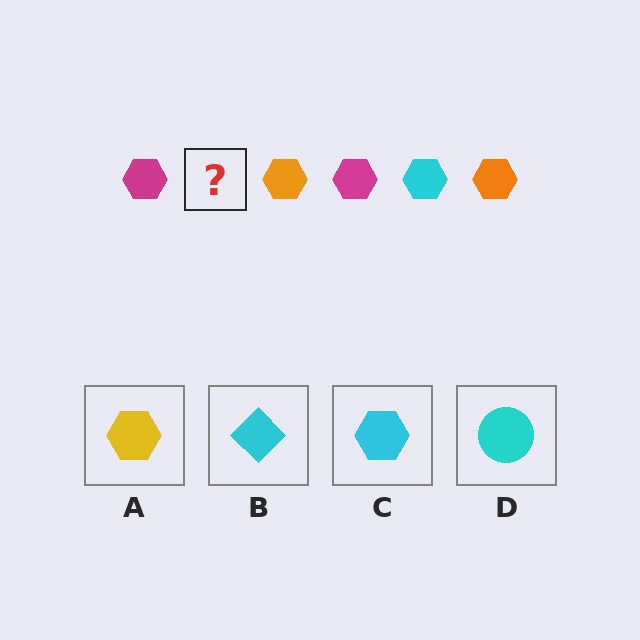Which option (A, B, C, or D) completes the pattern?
C.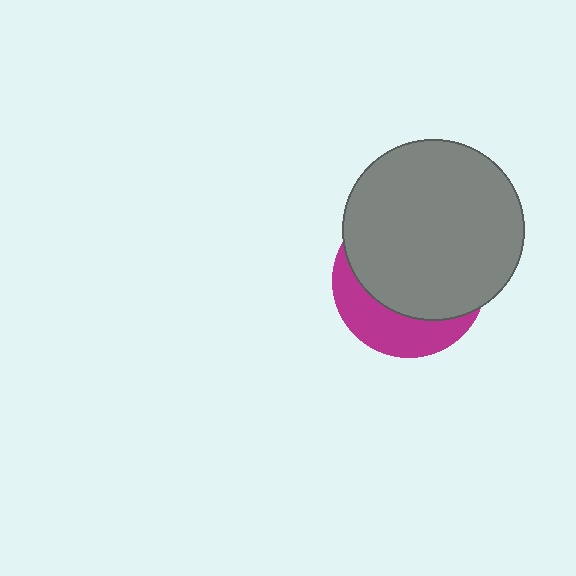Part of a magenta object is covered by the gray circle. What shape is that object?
It is a circle.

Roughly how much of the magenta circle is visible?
A small part of it is visible (roughly 32%).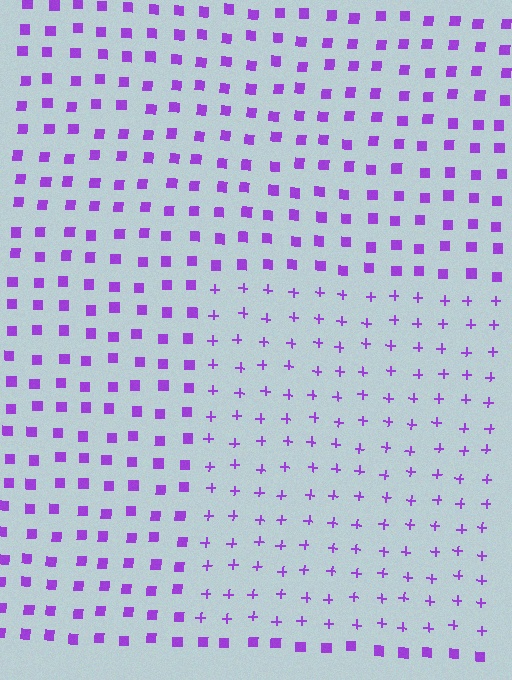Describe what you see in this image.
The image is filled with small purple elements arranged in a uniform grid. A rectangle-shaped region contains plus signs, while the surrounding area contains squares. The boundary is defined purely by the change in element shape.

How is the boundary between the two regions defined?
The boundary is defined by a change in element shape: plus signs inside vs. squares outside. All elements share the same color and spacing.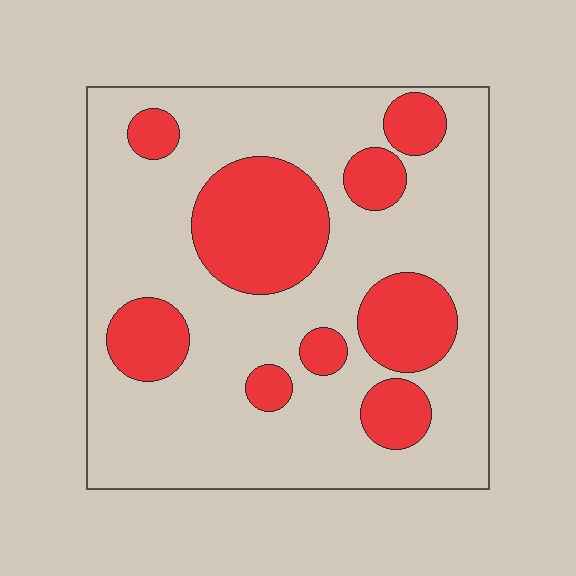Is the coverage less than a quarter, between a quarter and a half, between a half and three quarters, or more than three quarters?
Between a quarter and a half.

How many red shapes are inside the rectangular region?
9.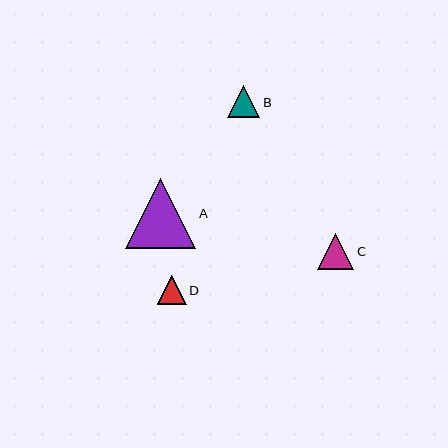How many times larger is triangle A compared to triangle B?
Triangle A is approximately 2.2 times the size of triangle B.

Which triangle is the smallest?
Triangle D is the smallest with a size of approximately 29 pixels.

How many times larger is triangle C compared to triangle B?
Triangle C is approximately 1.1 times the size of triangle B.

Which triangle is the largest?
Triangle A is the largest with a size of approximately 70 pixels.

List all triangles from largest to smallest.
From largest to smallest: A, C, B, D.